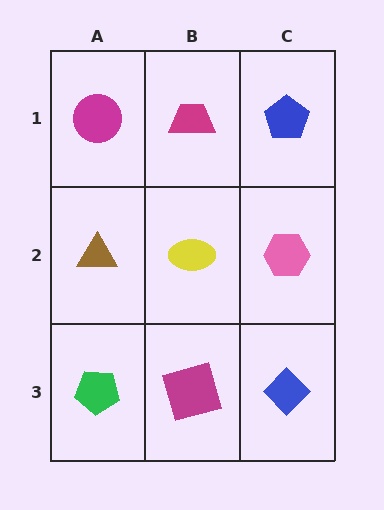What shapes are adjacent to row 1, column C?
A pink hexagon (row 2, column C), a magenta trapezoid (row 1, column B).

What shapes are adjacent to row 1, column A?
A brown triangle (row 2, column A), a magenta trapezoid (row 1, column B).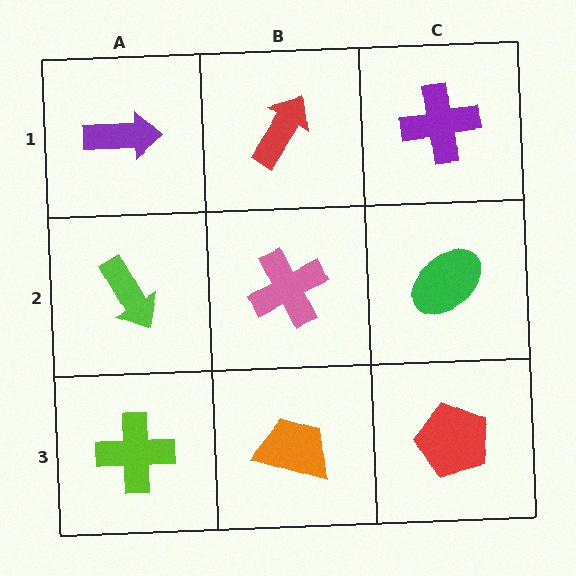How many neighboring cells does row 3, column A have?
2.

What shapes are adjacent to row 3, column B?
A pink cross (row 2, column B), a lime cross (row 3, column A), a red pentagon (row 3, column C).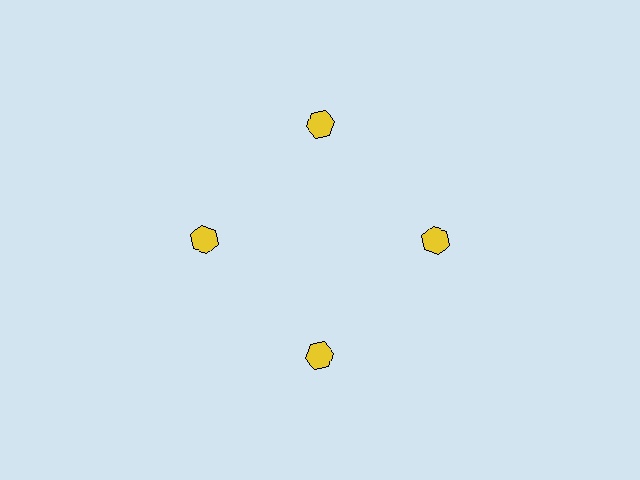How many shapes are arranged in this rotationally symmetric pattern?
There are 4 shapes, arranged in 4 groups of 1.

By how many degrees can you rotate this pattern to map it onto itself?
The pattern maps onto itself every 90 degrees of rotation.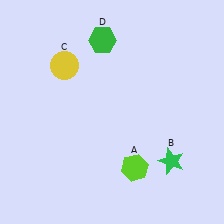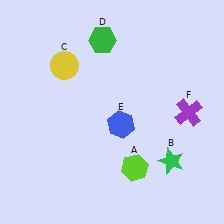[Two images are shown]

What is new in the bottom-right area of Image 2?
A purple cross (F) was added in the bottom-right area of Image 2.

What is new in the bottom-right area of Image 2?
A blue hexagon (E) was added in the bottom-right area of Image 2.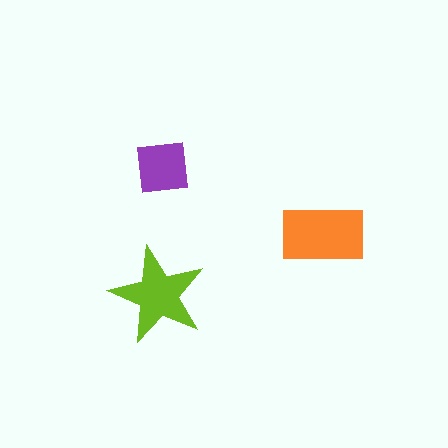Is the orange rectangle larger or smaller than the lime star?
Larger.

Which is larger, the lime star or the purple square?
The lime star.